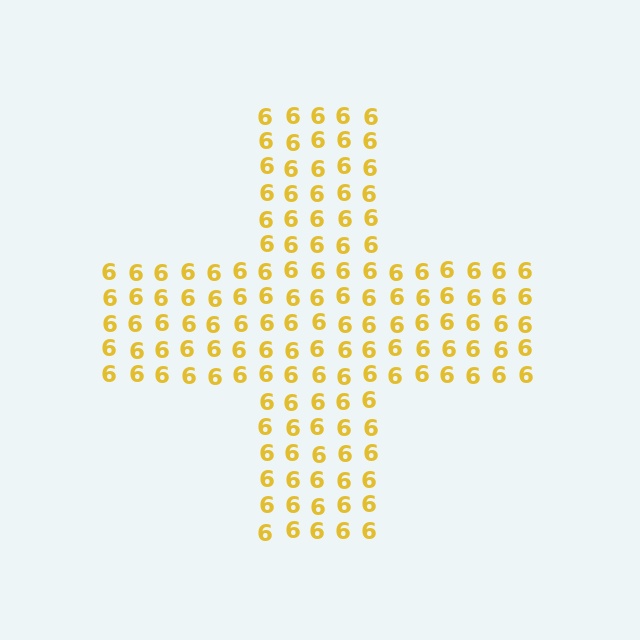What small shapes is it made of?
It is made of small digit 6's.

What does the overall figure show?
The overall figure shows a cross.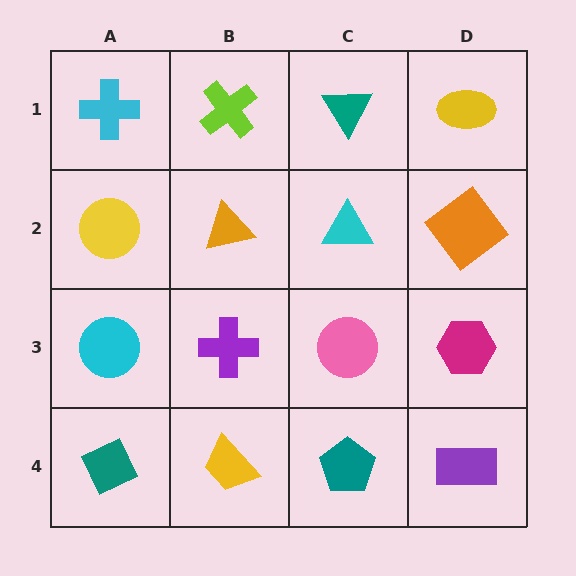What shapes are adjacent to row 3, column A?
A yellow circle (row 2, column A), a teal diamond (row 4, column A), a purple cross (row 3, column B).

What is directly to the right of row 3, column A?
A purple cross.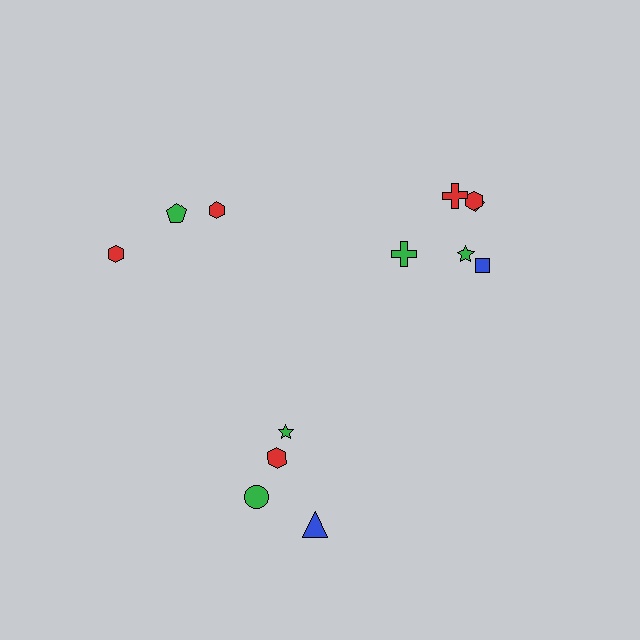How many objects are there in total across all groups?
There are 13 objects.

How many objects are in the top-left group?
There are 3 objects.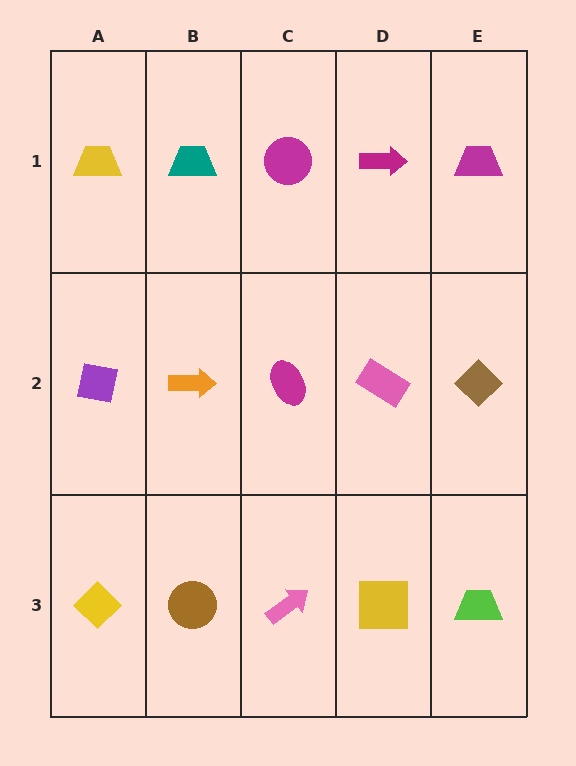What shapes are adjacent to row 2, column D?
A magenta arrow (row 1, column D), a yellow square (row 3, column D), a magenta ellipse (row 2, column C), a brown diamond (row 2, column E).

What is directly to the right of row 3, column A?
A brown circle.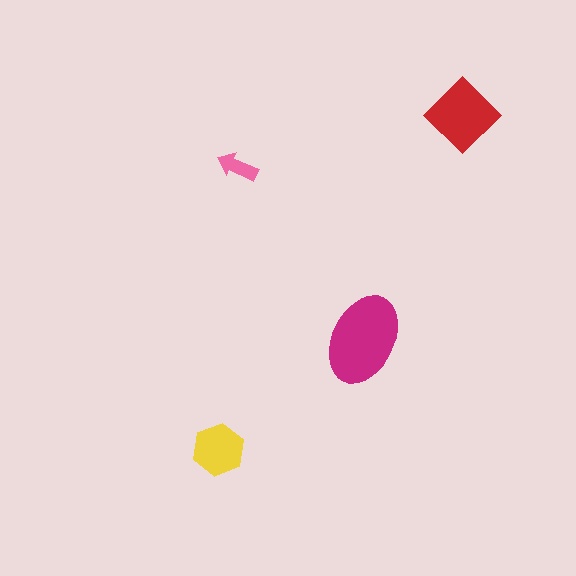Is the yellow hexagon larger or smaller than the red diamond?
Smaller.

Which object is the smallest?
The pink arrow.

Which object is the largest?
The magenta ellipse.